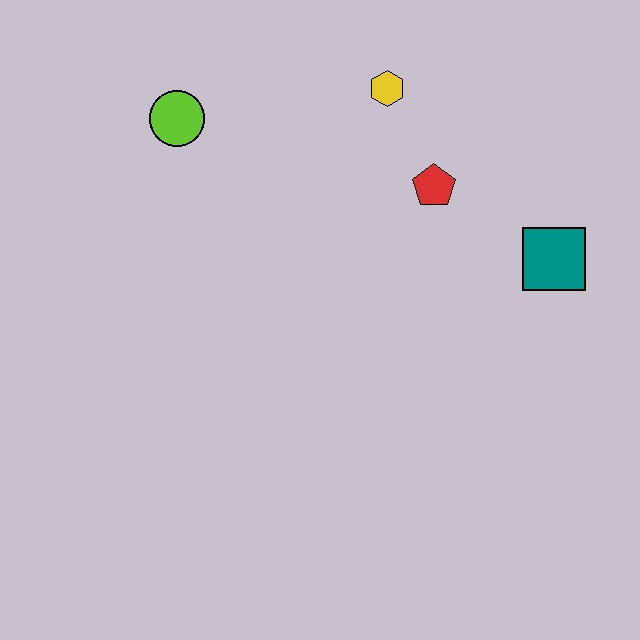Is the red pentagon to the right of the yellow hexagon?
Yes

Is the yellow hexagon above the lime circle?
Yes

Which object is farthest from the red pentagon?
The lime circle is farthest from the red pentagon.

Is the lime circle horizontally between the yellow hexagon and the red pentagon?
No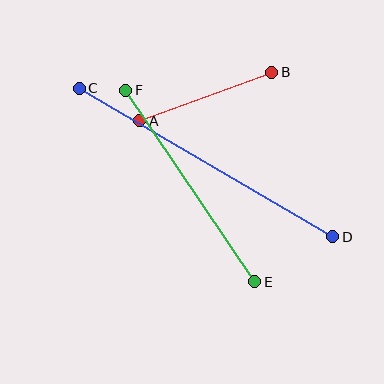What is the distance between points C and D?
The distance is approximately 294 pixels.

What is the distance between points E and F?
The distance is approximately 231 pixels.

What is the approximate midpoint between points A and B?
The midpoint is at approximately (206, 96) pixels.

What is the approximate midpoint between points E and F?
The midpoint is at approximately (190, 186) pixels.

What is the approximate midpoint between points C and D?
The midpoint is at approximately (206, 163) pixels.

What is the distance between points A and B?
The distance is approximately 140 pixels.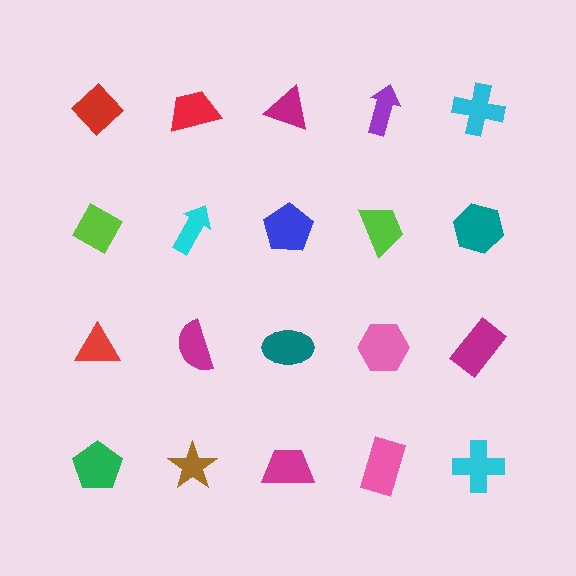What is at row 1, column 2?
A red trapezoid.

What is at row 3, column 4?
A pink hexagon.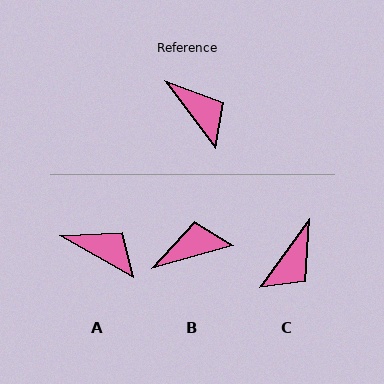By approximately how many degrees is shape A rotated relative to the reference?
Approximately 23 degrees counter-clockwise.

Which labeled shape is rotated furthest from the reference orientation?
C, about 73 degrees away.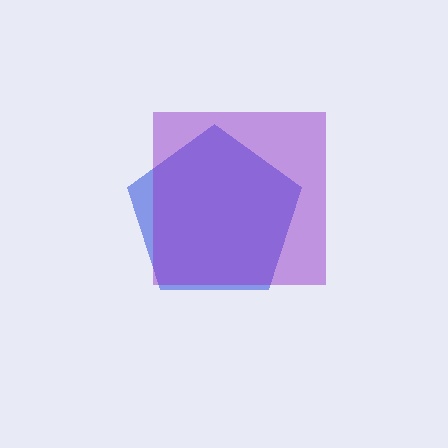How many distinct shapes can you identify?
There are 2 distinct shapes: a blue pentagon, a purple square.